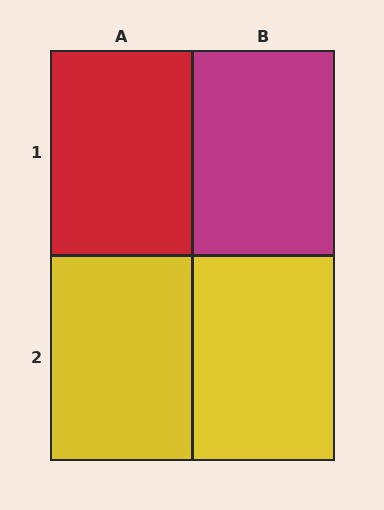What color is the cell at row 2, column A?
Yellow.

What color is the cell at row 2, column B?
Yellow.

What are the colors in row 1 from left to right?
Red, magenta.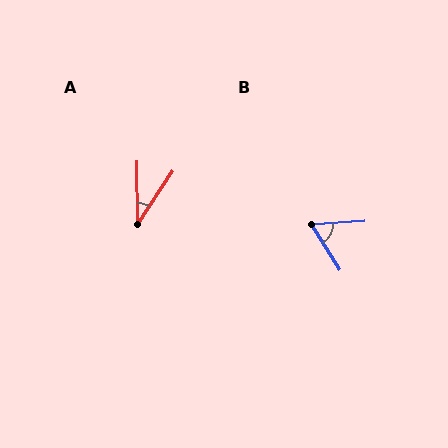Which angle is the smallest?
A, at approximately 34 degrees.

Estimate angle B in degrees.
Approximately 62 degrees.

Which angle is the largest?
B, at approximately 62 degrees.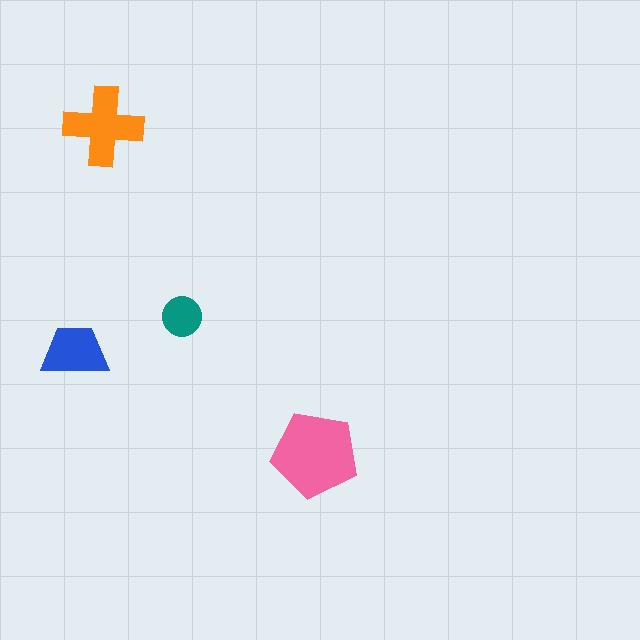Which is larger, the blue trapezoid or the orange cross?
The orange cross.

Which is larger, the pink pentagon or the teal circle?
The pink pentagon.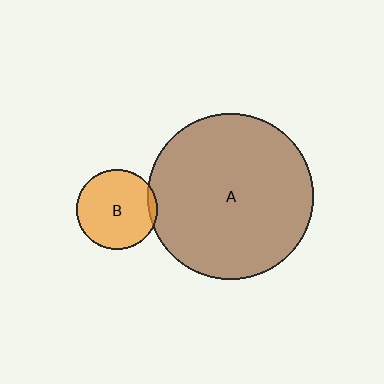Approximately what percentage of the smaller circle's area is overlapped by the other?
Approximately 5%.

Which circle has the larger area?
Circle A (brown).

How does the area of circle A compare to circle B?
Approximately 4.2 times.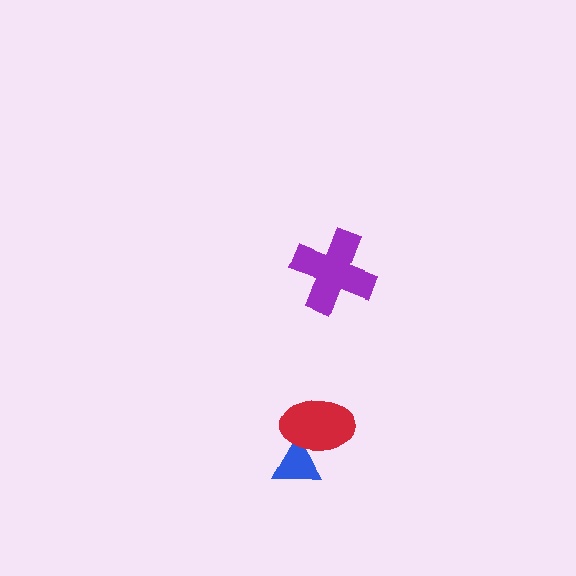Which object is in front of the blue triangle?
The red ellipse is in front of the blue triangle.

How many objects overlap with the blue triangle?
1 object overlaps with the blue triangle.